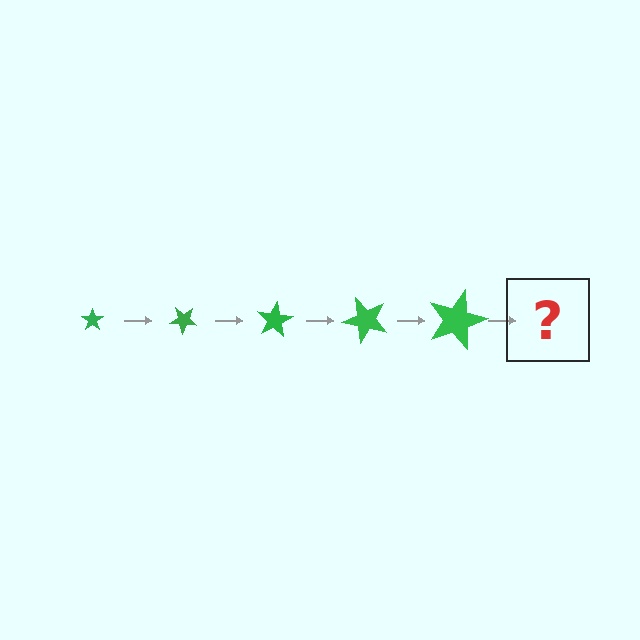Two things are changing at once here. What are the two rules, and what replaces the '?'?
The two rules are that the star grows larger each step and it rotates 40 degrees each step. The '?' should be a star, larger than the previous one and rotated 200 degrees from the start.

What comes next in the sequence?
The next element should be a star, larger than the previous one and rotated 200 degrees from the start.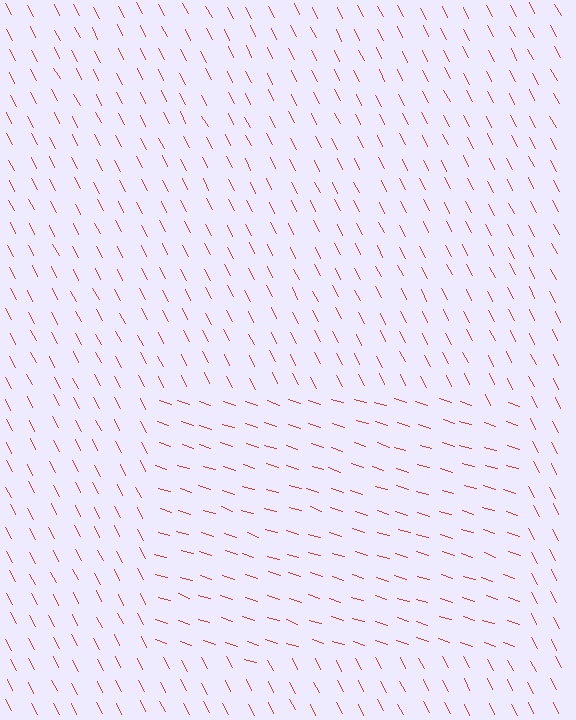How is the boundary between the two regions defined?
The boundary is defined purely by a change in line orientation (approximately 45 degrees difference). All lines are the same color and thickness.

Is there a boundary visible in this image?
Yes, there is a texture boundary formed by a change in line orientation.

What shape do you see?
I see a rectangle.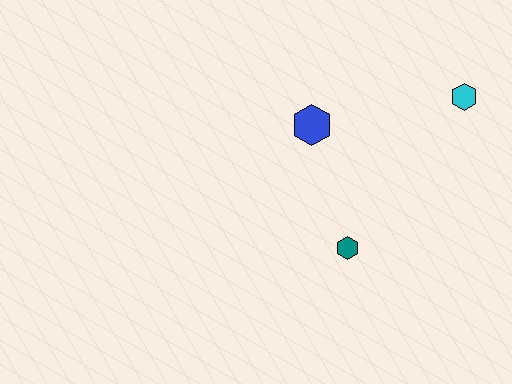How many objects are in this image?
There are 3 objects.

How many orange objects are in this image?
There are no orange objects.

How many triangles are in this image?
There are no triangles.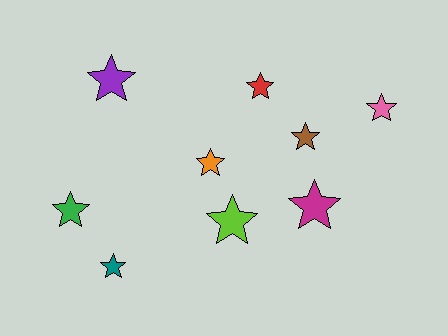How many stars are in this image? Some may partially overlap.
There are 9 stars.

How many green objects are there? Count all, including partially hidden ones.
There is 1 green object.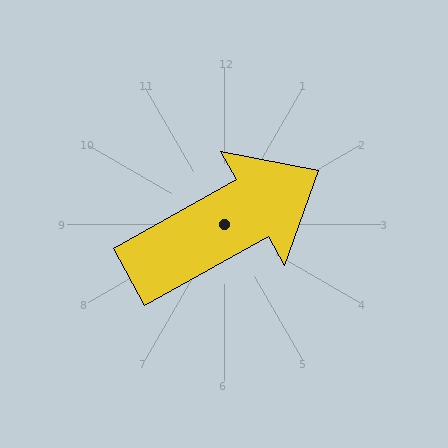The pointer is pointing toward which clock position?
Roughly 2 o'clock.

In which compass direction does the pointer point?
Northeast.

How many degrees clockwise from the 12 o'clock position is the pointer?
Approximately 61 degrees.